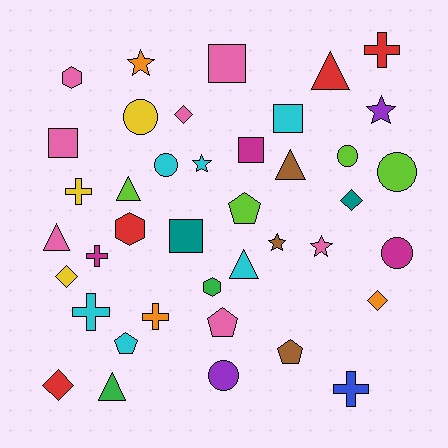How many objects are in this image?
There are 40 objects.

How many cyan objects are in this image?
There are 6 cyan objects.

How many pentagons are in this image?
There are 4 pentagons.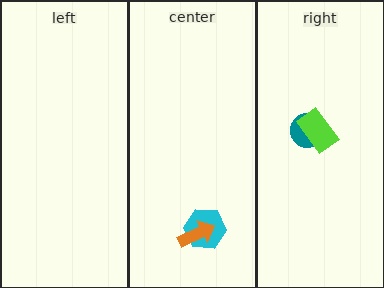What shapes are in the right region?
The teal circle, the lime rectangle.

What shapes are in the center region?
The cyan hexagon, the orange arrow.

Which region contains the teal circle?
The right region.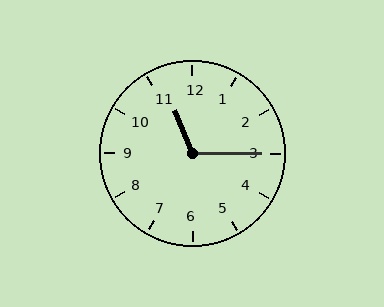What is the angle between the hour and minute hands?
Approximately 112 degrees.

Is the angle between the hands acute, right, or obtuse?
It is obtuse.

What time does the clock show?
11:15.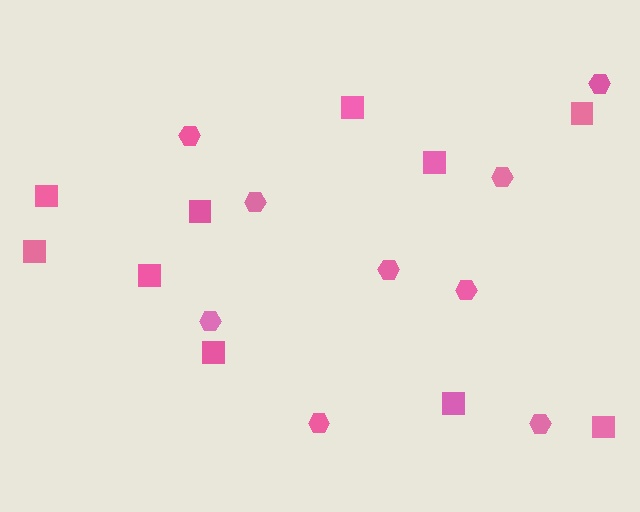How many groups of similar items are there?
There are 2 groups: one group of hexagons (9) and one group of squares (10).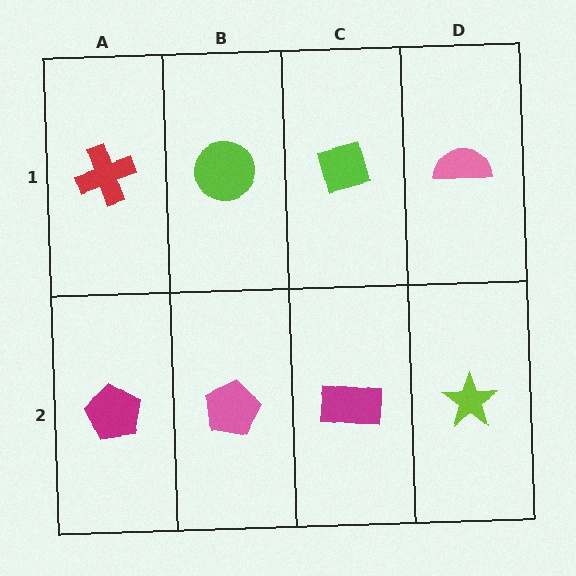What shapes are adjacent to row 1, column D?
A lime star (row 2, column D), a lime diamond (row 1, column C).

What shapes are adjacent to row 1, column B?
A pink pentagon (row 2, column B), a red cross (row 1, column A), a lime diamond (row 1, column C).